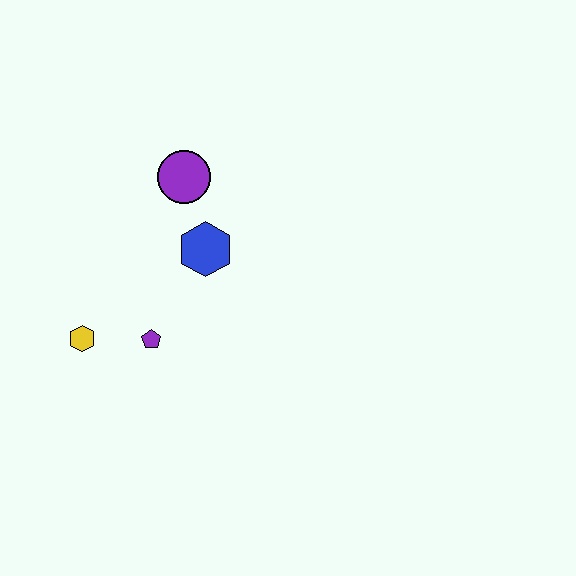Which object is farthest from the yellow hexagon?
The purple circle is farthest from the yellow hexagon.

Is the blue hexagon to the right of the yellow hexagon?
Yes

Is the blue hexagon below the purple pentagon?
No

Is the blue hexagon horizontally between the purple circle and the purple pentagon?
No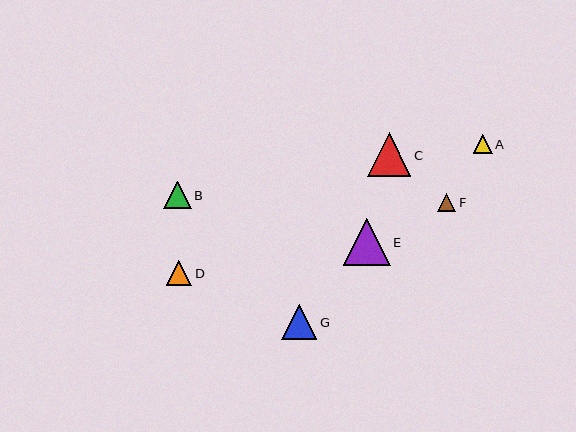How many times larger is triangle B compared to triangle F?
Triangle B is approximately 1.5 times the size of triangle F.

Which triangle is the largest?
Triangle E is the largest with a size of approximately 47 pixels.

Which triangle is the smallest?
Triangle F is the smallest with a size of approximately 19 pixels.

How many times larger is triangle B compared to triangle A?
Triangle B is approximately 1.5 times the size of triangle A.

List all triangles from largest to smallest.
From largest to smallest: E, C, G, B, D, A, F.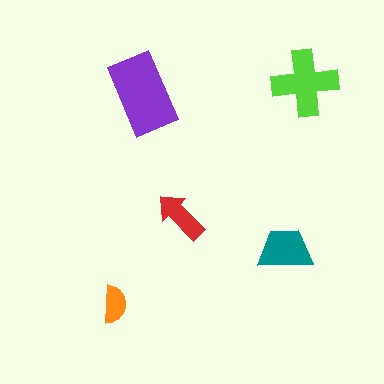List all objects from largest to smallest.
The purple rectangle, the lime cross, the teal trapezoid, the red arrow, the orange semicircle.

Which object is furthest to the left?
The orange semicircle is leftmost.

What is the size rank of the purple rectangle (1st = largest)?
1st.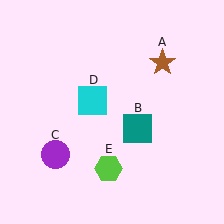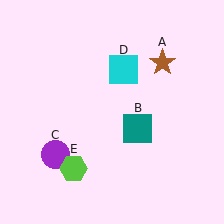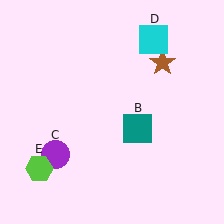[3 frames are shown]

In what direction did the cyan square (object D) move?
The cyan square (object D) moved up and to the right.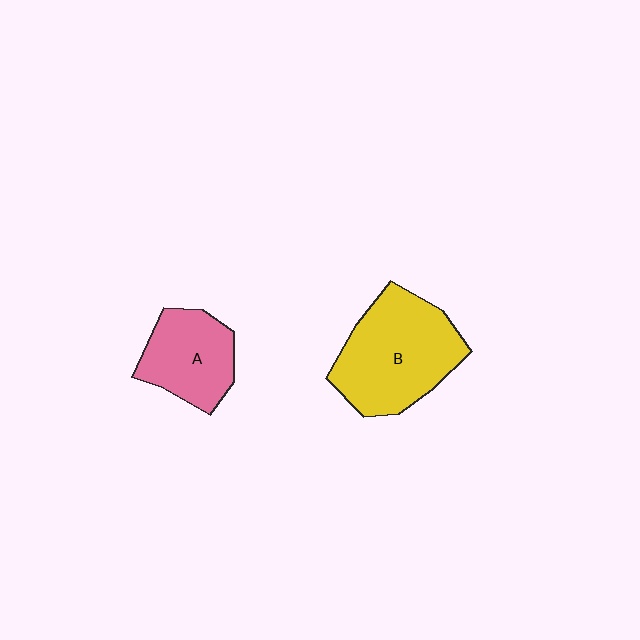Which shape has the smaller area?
Shape A (pink).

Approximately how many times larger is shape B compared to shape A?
Approximately 1.6 times.